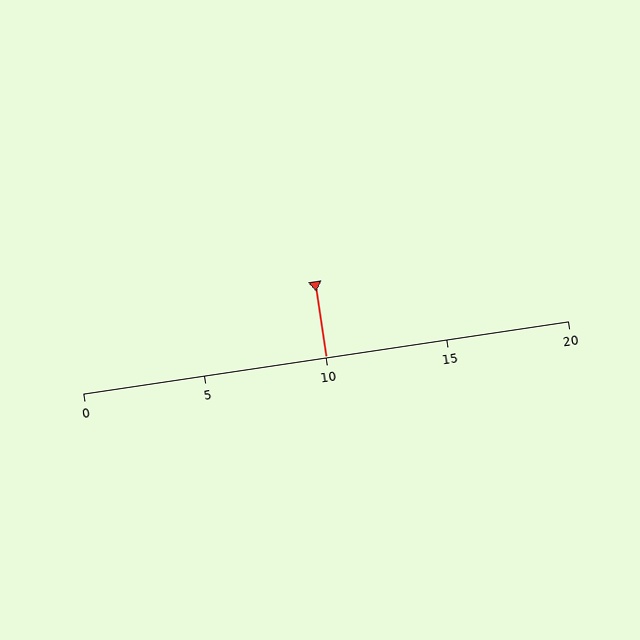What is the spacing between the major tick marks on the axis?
The major ticks are spaced 5 apart.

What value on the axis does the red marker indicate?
The marker indicates approximately 10.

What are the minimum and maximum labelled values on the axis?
The axis runs from 0 to 20.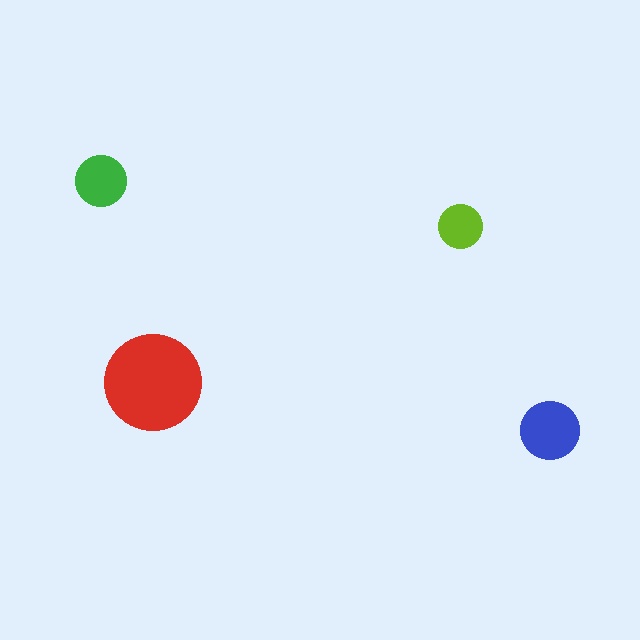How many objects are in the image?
There are 4 objects in the image.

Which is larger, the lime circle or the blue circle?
The blue one.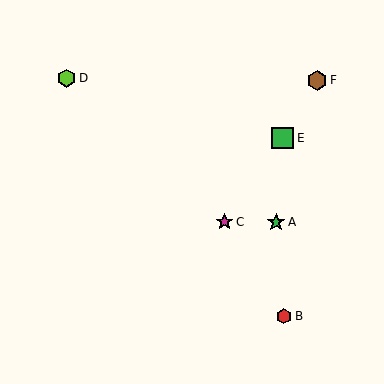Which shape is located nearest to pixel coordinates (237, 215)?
The magenta star (labeled C) at (225, 222) is nearest to that location.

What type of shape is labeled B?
Shape B is a red hexagon.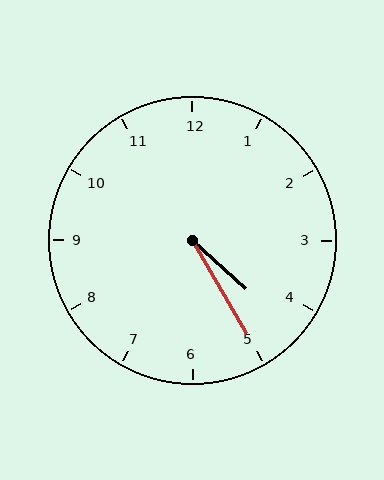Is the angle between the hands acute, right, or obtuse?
It is acute.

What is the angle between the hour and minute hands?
Approximately 18 degrees.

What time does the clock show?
4:25.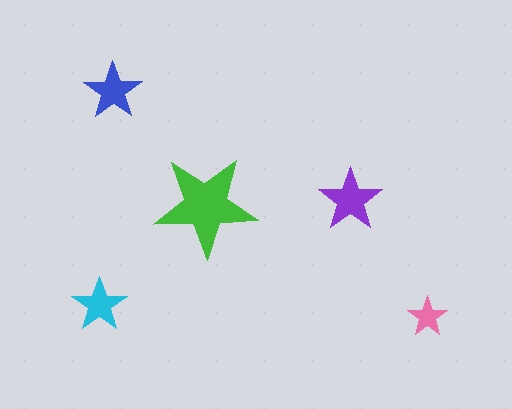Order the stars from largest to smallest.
the green one, the purple one, the blue one, the cyan one, the pink one.